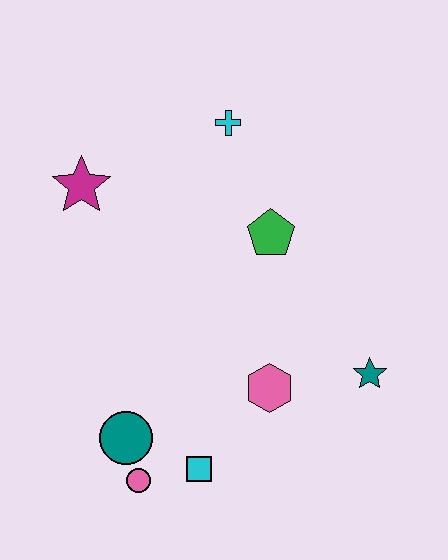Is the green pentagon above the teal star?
Yes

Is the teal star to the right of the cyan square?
Yes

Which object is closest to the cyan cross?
The green pentagon is closest to the cyan cross.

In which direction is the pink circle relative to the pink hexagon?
The pink circle is to the left of the pink hexagon.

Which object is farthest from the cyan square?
The cyan cross is farthest from the cyan square.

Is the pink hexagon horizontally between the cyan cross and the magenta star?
No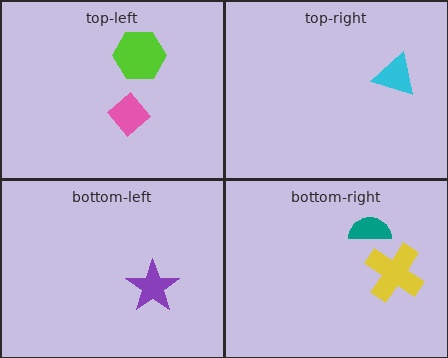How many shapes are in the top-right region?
1.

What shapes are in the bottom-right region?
The yellow cross, the teal semicircle.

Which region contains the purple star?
The bottom-left region.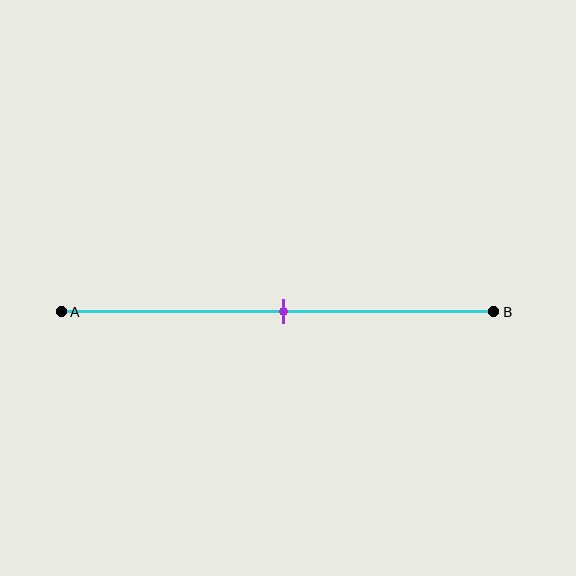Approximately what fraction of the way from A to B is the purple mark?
The purple mark is approximately 50% of the way from A to B.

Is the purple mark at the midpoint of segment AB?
Yes, the mark is approximately at the midpoint.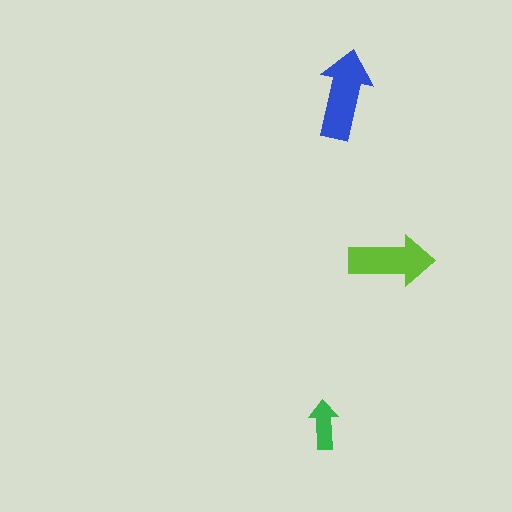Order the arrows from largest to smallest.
the blue one, the lime one, the green one.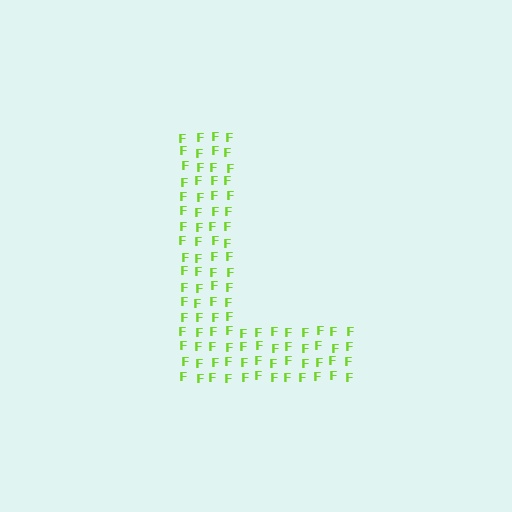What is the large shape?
The large shape is the letter L.